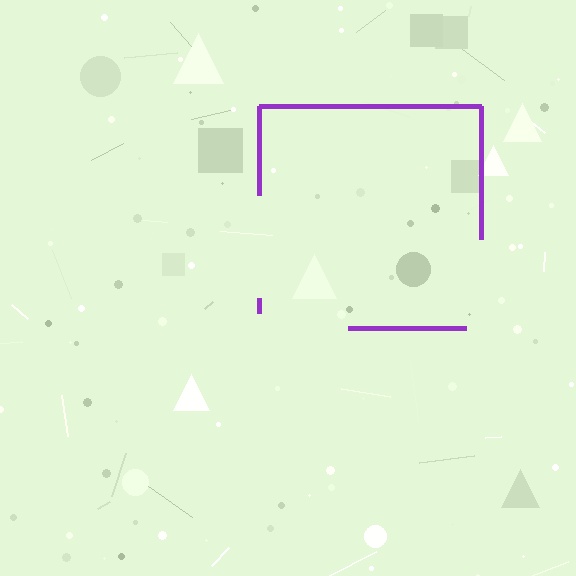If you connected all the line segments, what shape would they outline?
They would outline a square.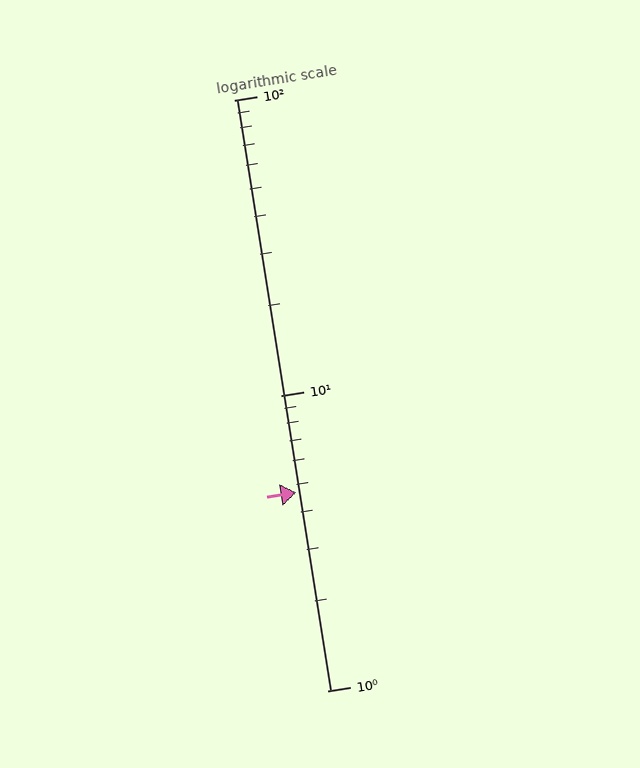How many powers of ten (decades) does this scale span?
The scale spans 2 decades, from 1 to 100.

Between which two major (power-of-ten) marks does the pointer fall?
The pointer is between 1 and 10.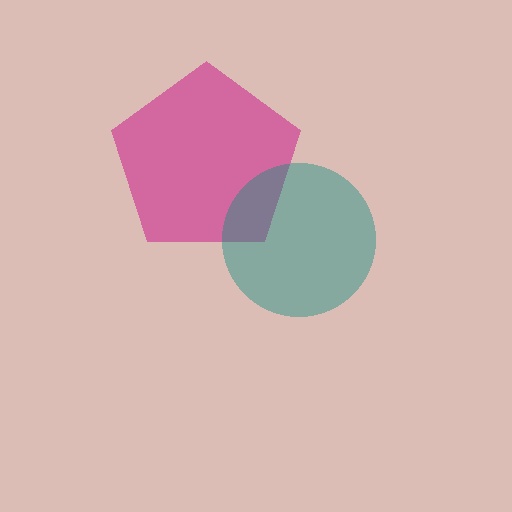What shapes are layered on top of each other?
The layered shapes are: a magenta pentagon, a teal circle.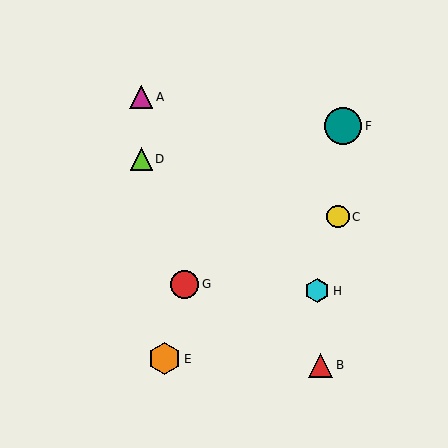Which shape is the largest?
The teal circle (labeled F) is the largest.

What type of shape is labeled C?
Shape C is a yellow circle.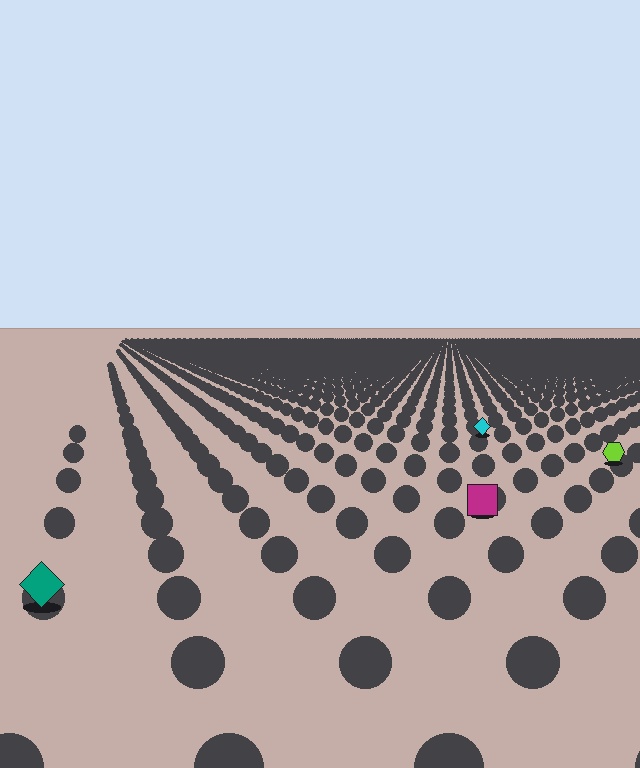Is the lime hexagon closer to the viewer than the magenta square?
No. The magenta square is closer — you can tell from the texture gradient: the ground texture is coarser near it.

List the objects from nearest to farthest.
From nearest to farthest: the teal diamond, the magenta square, the lime hexagon, the cyan diamond.